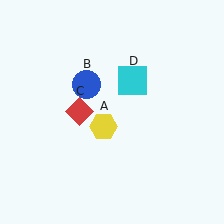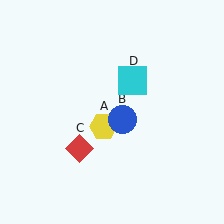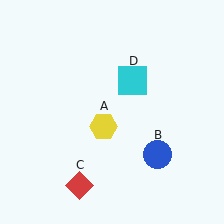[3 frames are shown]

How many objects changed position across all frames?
2 objects changed position: blue circle (object B), red diamond (object C).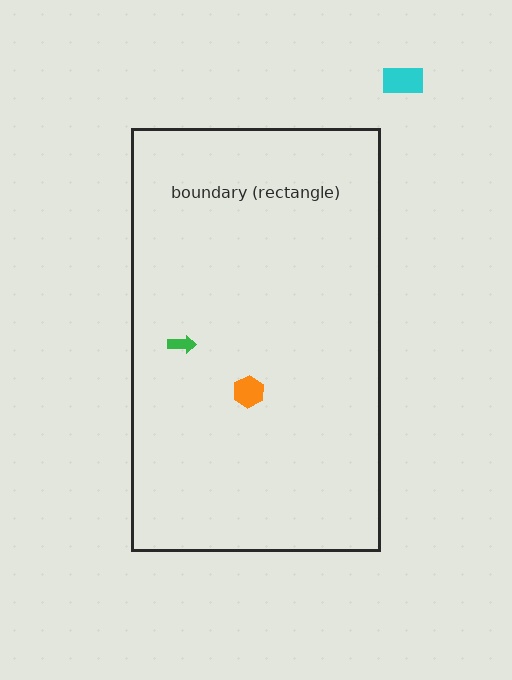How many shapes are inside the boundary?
2 inside, 1 outside.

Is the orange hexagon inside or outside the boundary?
Inside.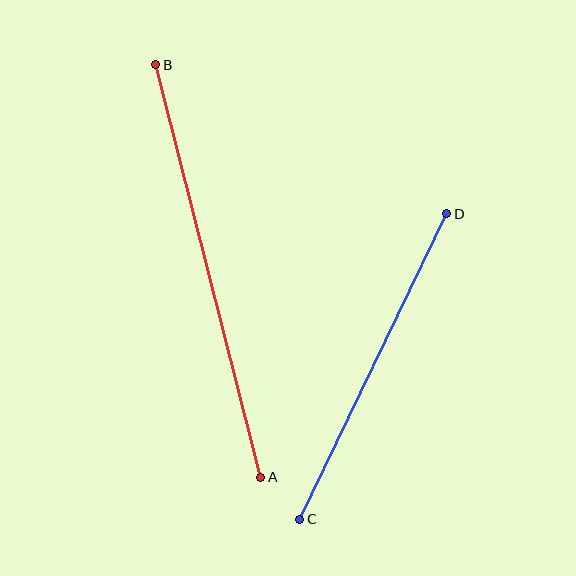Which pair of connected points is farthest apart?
Points A and B are farthest apart.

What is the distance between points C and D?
The distance is approximately 339 pixels.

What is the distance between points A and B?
The distance is approximately 425 pixels.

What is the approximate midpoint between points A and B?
The midpoint is at approximately (208, 271) pixels.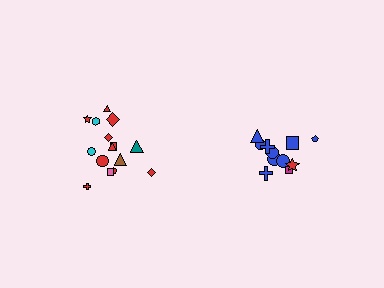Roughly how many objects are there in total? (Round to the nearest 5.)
Roughly 25 objects in total.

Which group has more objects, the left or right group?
The left group.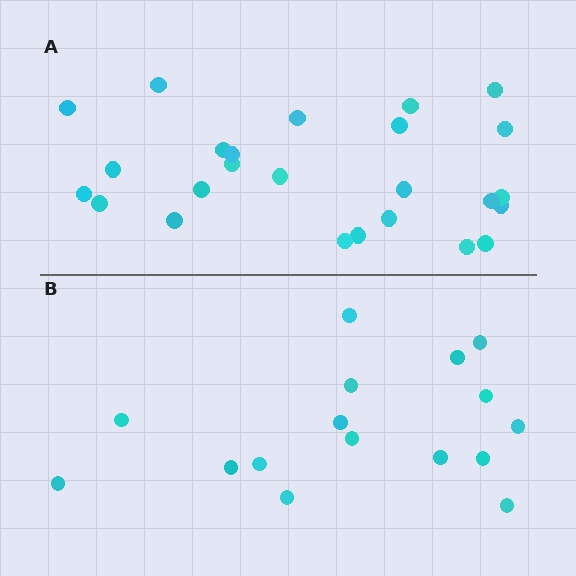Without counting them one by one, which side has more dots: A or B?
Region A (the top region) has more dots.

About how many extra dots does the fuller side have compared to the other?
Region A has roughly 8 or so more dots than region B.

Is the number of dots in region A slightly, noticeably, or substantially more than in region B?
Region A has substantially more. The ratio is roughly 1.6 to 1.